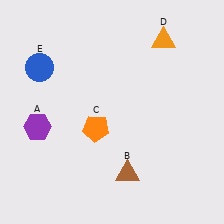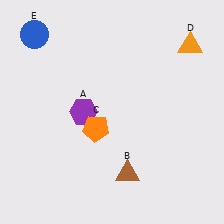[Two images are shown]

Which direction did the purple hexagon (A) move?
The purple hexagon (A) moved right.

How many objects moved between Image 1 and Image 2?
3 objects moved between the two images.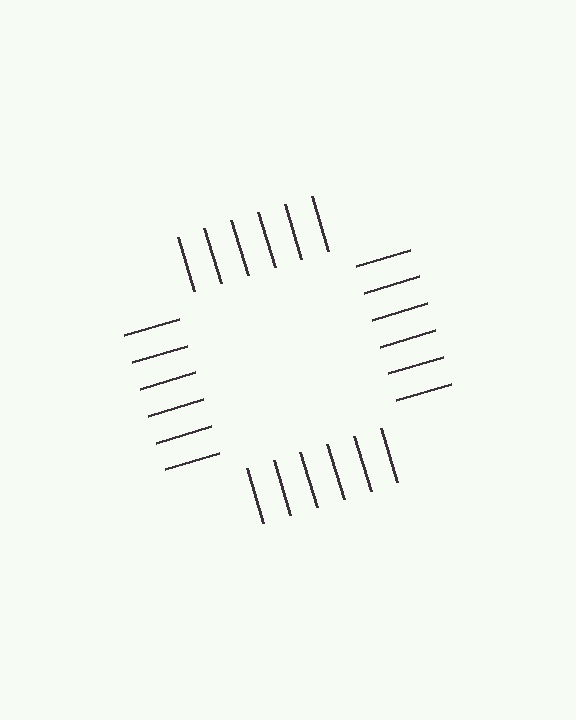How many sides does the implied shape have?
4 sides — the line-ends trace a square.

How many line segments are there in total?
24 — 6 along each of the 4 edges.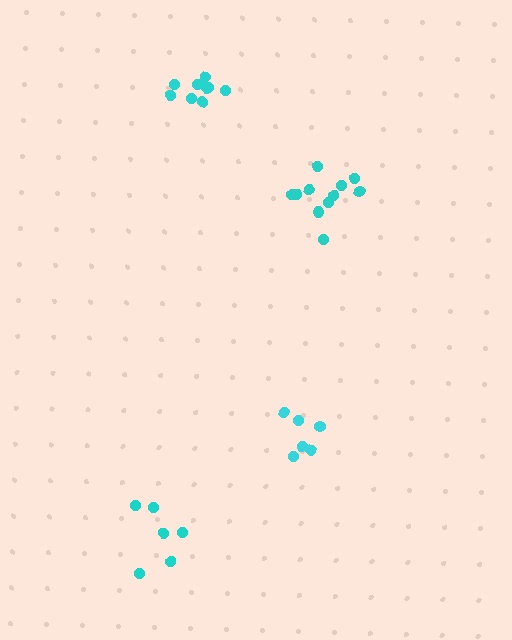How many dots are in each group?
Group 1: 6 dots, Group 2: 6 dots, Group 3: 10 dots, Group 4: 11 dots (33 total).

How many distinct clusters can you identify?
There are 4 distinct clusters.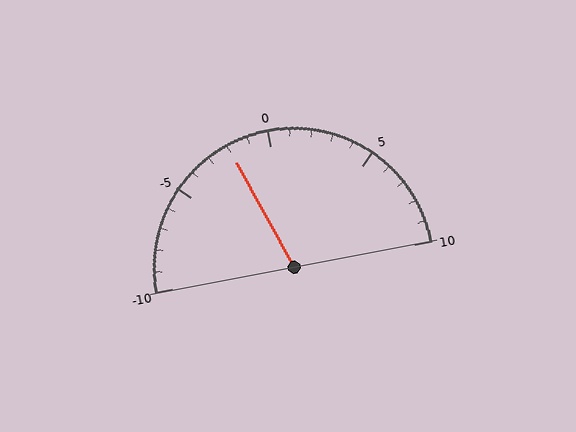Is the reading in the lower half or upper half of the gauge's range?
The reading is in the lower half of the range (-10 to 10).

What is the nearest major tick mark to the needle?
The nearest major tick mark is 0.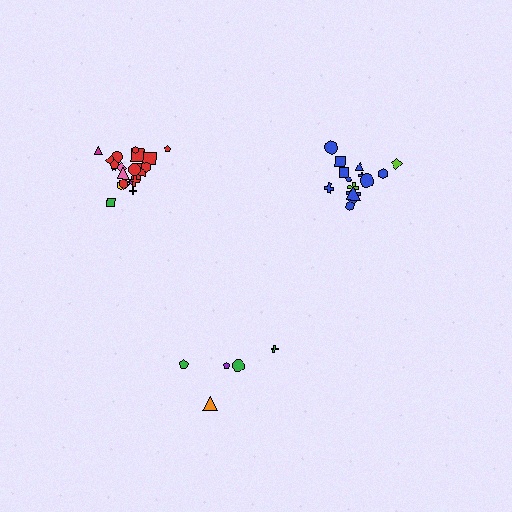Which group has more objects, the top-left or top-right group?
The top-left group.